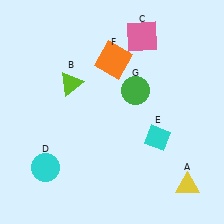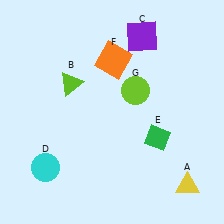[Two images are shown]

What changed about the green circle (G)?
In Image 1, G is green. In Image 2, it changed to lime.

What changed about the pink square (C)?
In Image 1, C is pink. In Image 2, it changed to purple.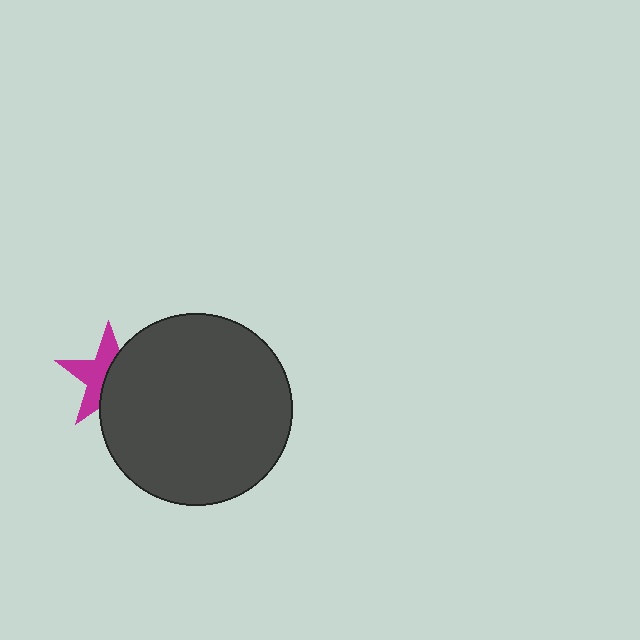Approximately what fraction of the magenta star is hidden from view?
Roughly 50% of the magenta star is hidden behind the dark gray circle.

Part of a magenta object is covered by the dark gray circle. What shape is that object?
It is a star.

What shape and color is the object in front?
The object in front is a dark gray circle.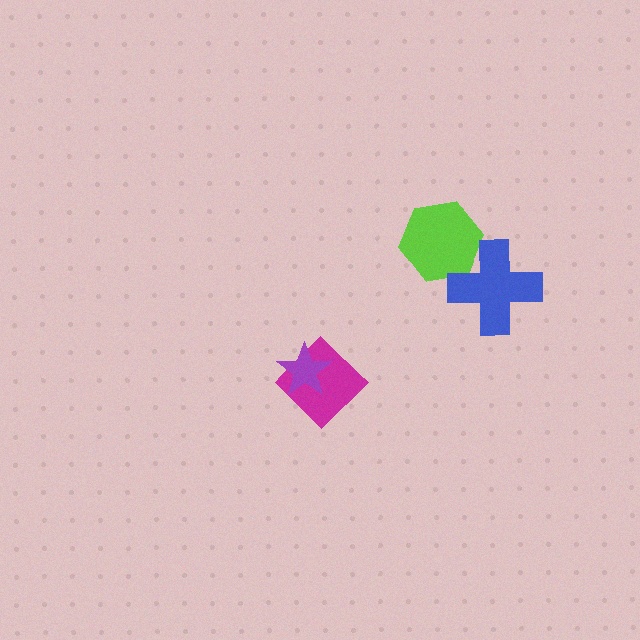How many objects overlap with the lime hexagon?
1 object overlaps with the lime hexagon.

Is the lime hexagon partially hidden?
Yes, it is partially covered by another shape.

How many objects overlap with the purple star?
1 object overlaps with the purple star.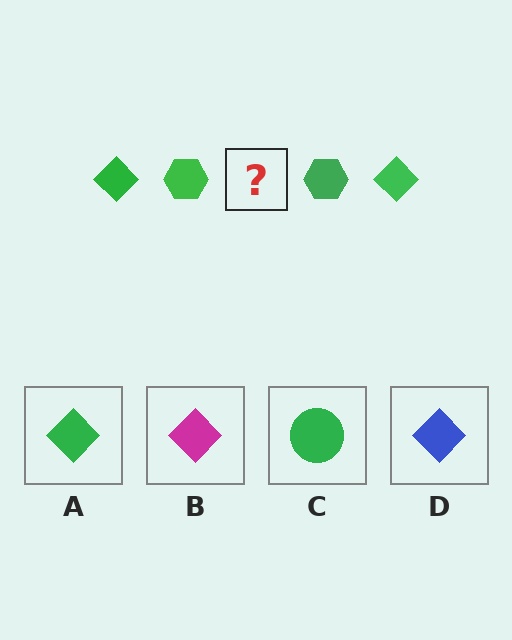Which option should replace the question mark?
Option A.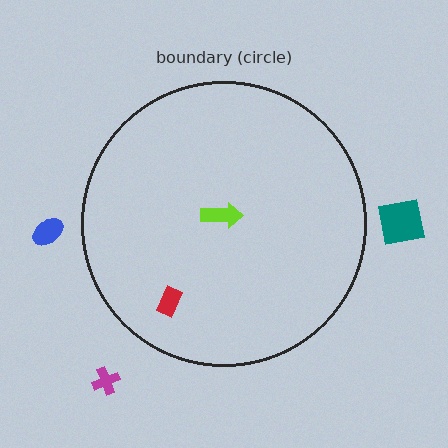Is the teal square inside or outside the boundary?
Outside.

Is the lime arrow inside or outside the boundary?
Inside.